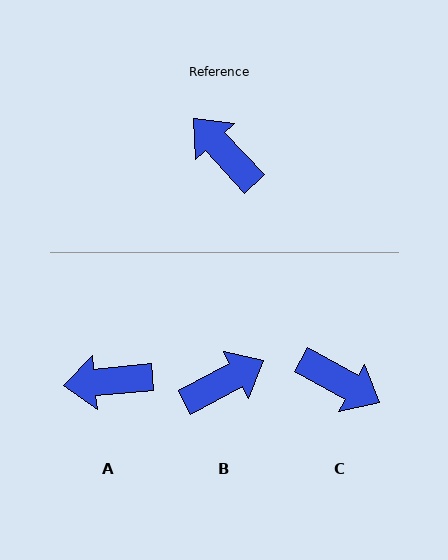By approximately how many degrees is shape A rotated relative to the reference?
Approximately 53 degrees counter-clockwise.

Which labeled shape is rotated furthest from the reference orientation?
C, about 162 degrees away.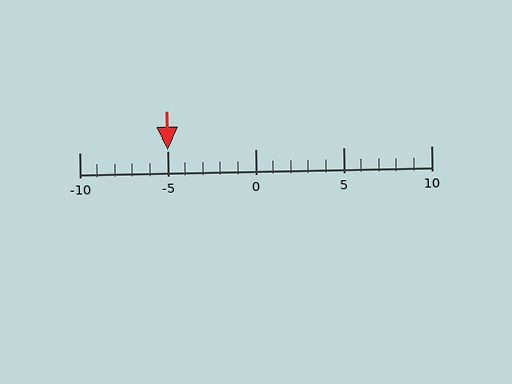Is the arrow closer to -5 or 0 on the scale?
The arrow is closer to -5.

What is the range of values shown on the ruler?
The ruler shows values from -10 to 10.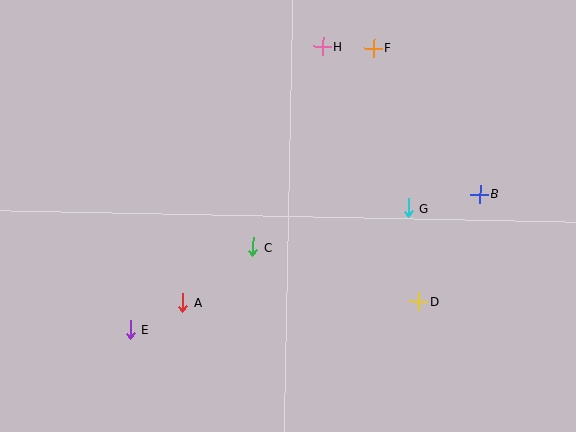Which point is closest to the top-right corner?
Point F is closest to the top-right corner.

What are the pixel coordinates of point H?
Point H is at (322, 47).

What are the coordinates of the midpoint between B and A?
The midpoint between B and A is at (331, 248).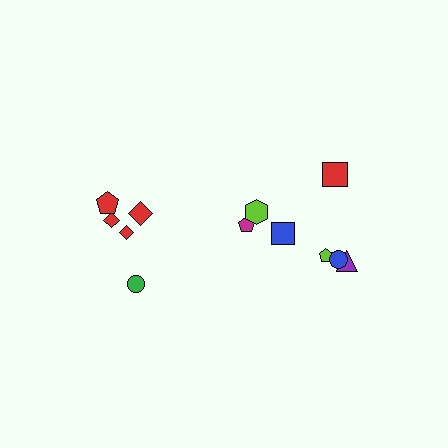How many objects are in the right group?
There are 7 objects.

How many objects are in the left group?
There are 5 objects.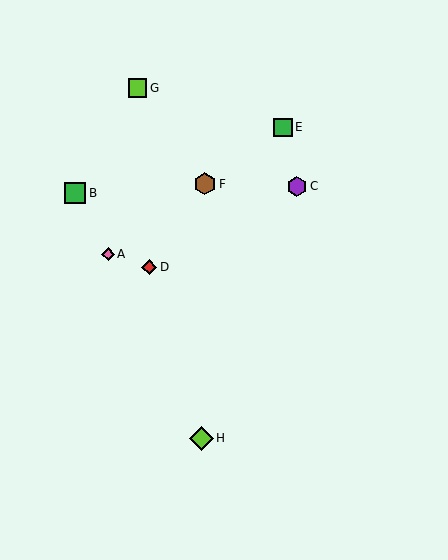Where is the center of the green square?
The center of the green square is at (75, 193).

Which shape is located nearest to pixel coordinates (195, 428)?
The lime diamond (labeled H) at (201, 438) is nearest to that location.